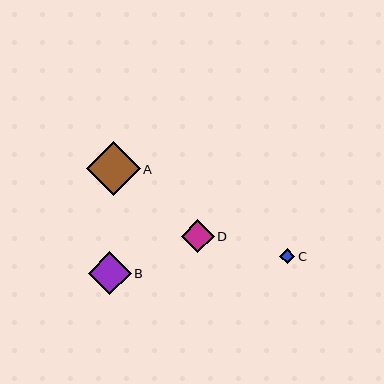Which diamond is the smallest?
Diamond C is the smallest with a size of approximately 16 pixels.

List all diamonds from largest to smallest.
From largest to smallest: A, B, D, C.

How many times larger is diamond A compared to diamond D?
Diamond A is approximately 1.7 times the size of diamond D.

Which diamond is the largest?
Diamond A is the largest with a size of approximately 54 pixels.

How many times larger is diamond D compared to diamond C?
Diamond D is approximately 2.1 times the size of diamond C.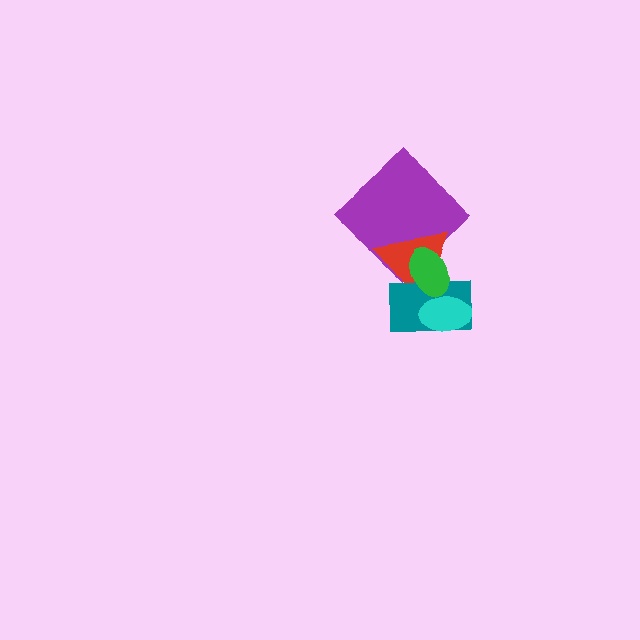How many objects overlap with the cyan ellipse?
3 objects overlap with the cyan ellipse.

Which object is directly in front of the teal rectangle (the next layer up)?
The cyan ellipse is directly in front of the teal rectangle.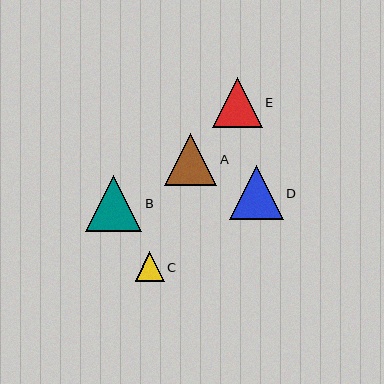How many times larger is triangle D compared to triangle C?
Triangle D is approximately 1.9 times the size of triangle C.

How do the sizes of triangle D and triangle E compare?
Triangle D and triangle E are approximately the same size.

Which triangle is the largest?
Triangle B is the largest with a size of approximately 56 pixels.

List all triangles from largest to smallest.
From largest to smallest: B, D, A, E, C.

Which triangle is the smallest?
Triangle C is the smallest with a size of approximately 29 pixels.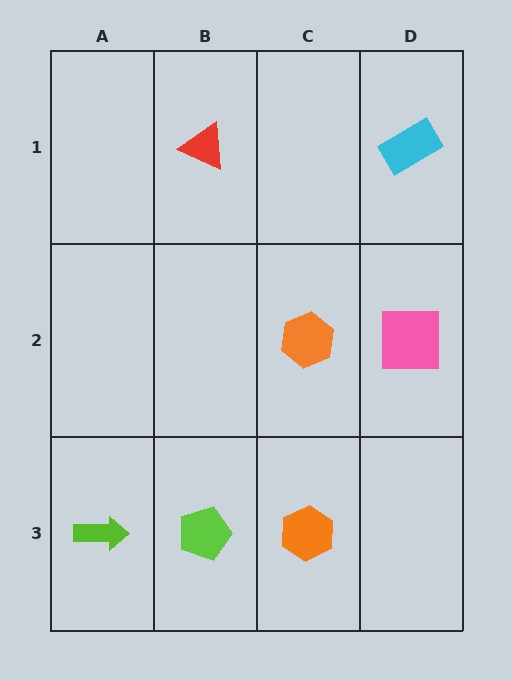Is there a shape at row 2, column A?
No, that cell is empty.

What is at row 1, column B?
A red triangle.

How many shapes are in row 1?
2 shapes.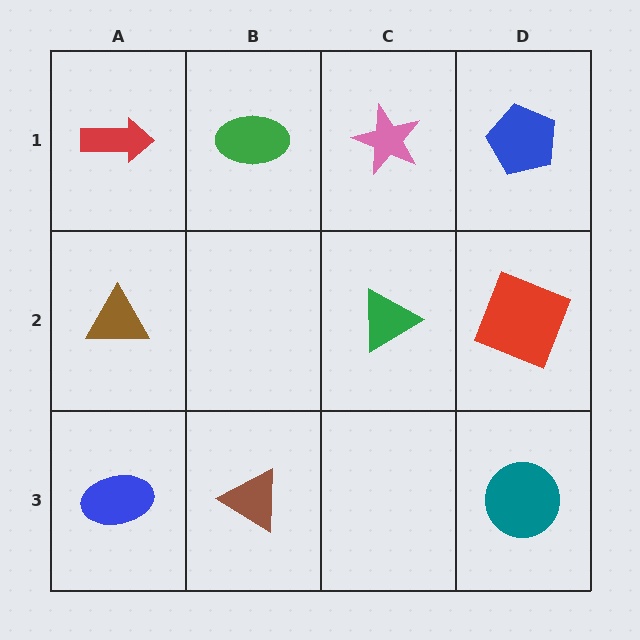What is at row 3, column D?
A teal circle.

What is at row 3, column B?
A brown triangle.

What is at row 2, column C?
A green triangle.